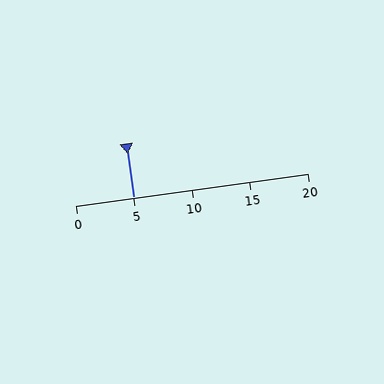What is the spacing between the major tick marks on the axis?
The major ticks are spaced 5 apart.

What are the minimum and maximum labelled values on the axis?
The axis runs from 0 to 20.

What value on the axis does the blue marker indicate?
The marker indicates approximately 5.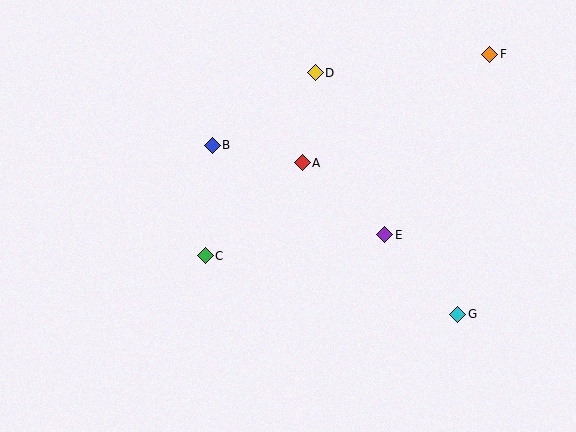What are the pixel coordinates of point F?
Point F is at (490, 54).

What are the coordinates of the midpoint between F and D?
The midpoint between F and D is at (402, 64).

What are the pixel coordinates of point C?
Point C is at (205, 256).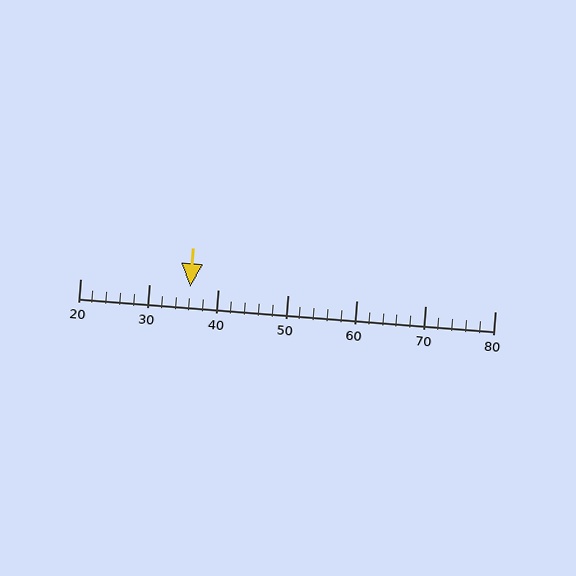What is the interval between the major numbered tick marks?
The major tick marks are spaced 10 units apart.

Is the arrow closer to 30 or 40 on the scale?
The arrow is closer to 40.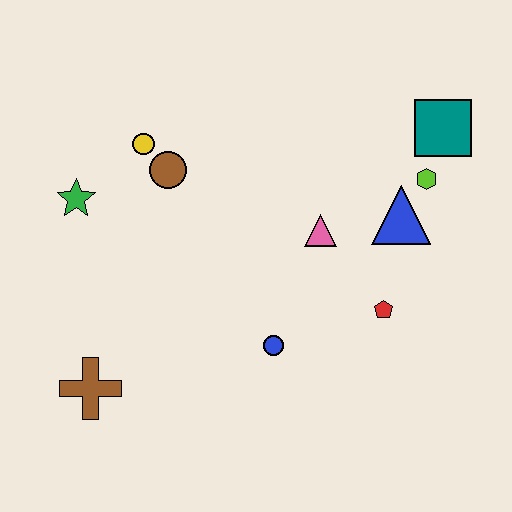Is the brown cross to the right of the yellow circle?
No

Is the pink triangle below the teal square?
Yes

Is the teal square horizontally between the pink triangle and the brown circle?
No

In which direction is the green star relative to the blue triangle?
The green star is to the left of the blue triangle.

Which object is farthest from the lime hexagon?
The brown cross is farthest from the lime hexagon.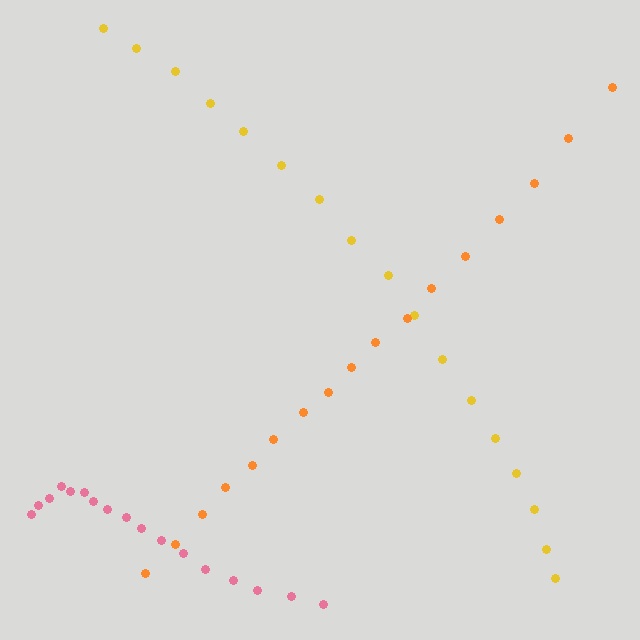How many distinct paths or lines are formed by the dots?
There are 3 distinct paths.